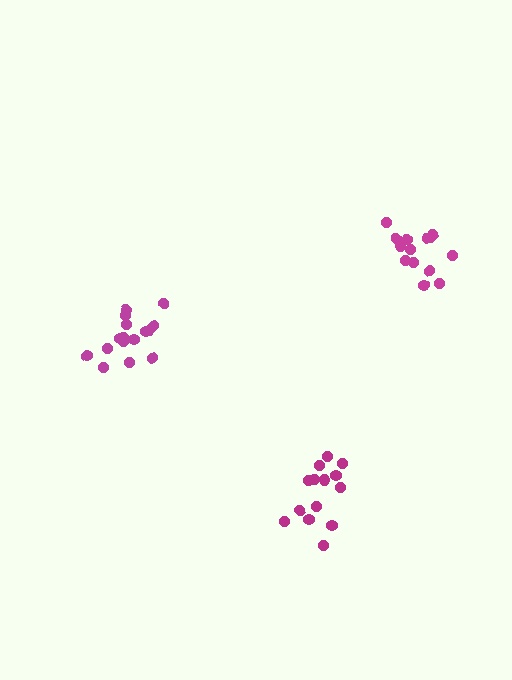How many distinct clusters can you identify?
There are 3 distinct clusters.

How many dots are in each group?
Group 1: 14 dots, Group 2: 14 dots, Group 3: 16 dots (44 total).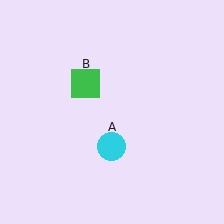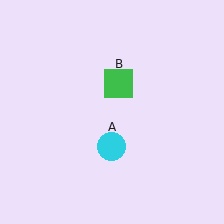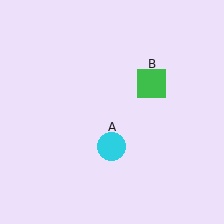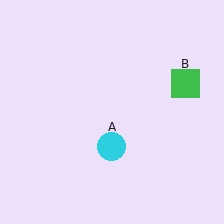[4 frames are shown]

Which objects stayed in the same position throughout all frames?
Cyan circle (object A) remained stationary.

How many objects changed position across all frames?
1 object changed position: green square (object B).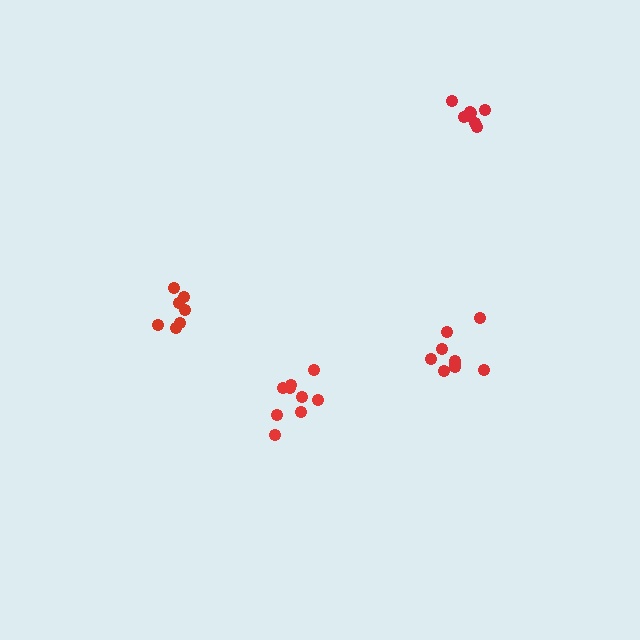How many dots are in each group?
Group 1: 7 dots, Group 2: 10 dots, Group 3: 9 dots, Group 4: 9 dots (35 total).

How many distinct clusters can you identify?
There are 4 distinct clusters.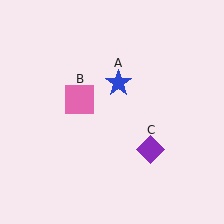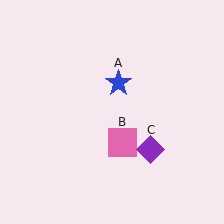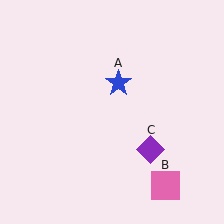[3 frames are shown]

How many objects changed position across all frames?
1 object changed position: pink square (object B).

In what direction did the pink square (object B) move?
The pink square (object B) moved down and to the right.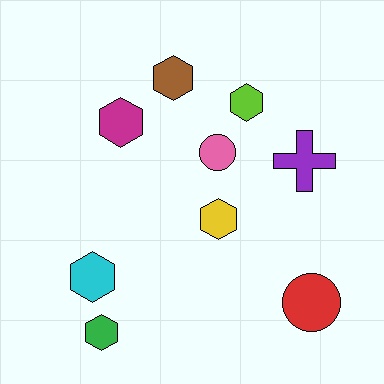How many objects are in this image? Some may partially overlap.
There are 9 objects.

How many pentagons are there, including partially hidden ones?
There are no pentagons.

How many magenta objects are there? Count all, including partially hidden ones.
There is 1 magenta object.